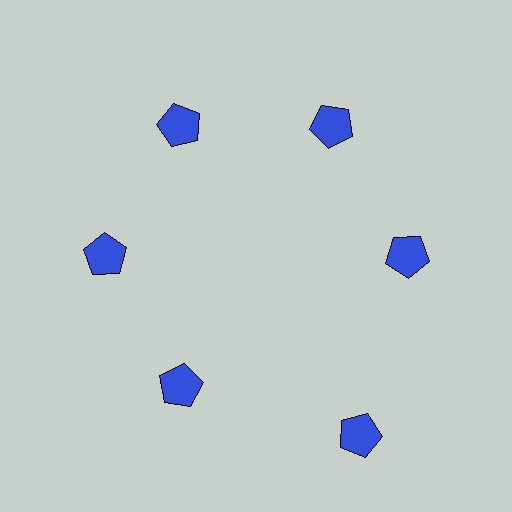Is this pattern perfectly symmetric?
No. The 6 blue pentagons are arranged in a ring, but one element near the 5 o'clock position is pushed outward from the center, breaking the 6-fold rotational symmetry.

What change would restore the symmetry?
The symmetry would be restored by moving it inward, back onto the ring so that all 6 pentagons sit at equal angles and equal distance from the center.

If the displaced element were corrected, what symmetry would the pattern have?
It would have 6-fold rotational symmetry — the pattern would map onto itself every 60 degrees.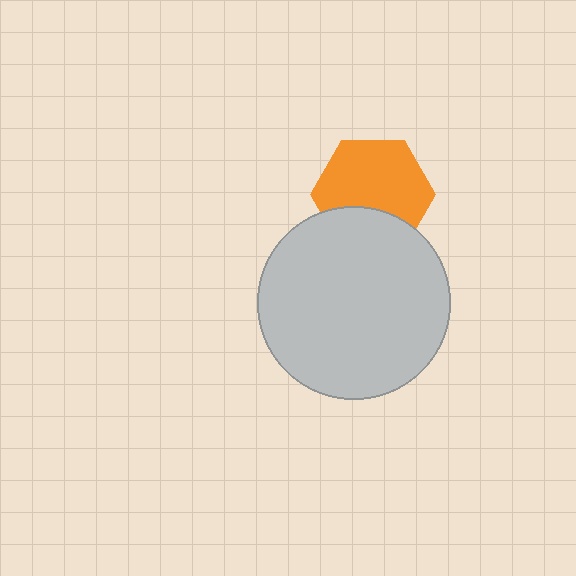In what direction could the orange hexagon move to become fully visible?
The orange hexagon could move up. That would shift it out from behind the light gray circle entirely.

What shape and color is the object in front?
The object in front is a light gray circle.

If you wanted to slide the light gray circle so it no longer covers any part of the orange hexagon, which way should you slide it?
Slide it down — that is the most direct way to separate the two shapes.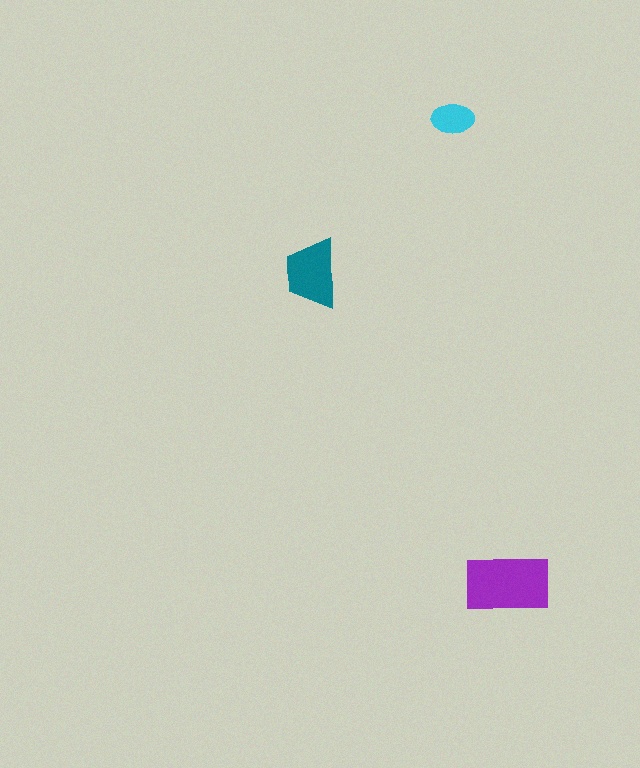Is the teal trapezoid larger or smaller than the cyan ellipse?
Larger.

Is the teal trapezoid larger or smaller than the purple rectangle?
Smaller.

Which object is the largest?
The purple rectangle.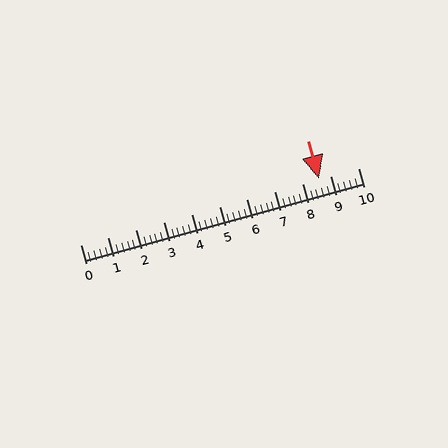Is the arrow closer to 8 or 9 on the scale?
The arrow is closer to 9.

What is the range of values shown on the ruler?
The ruler shows values from 0 to 10.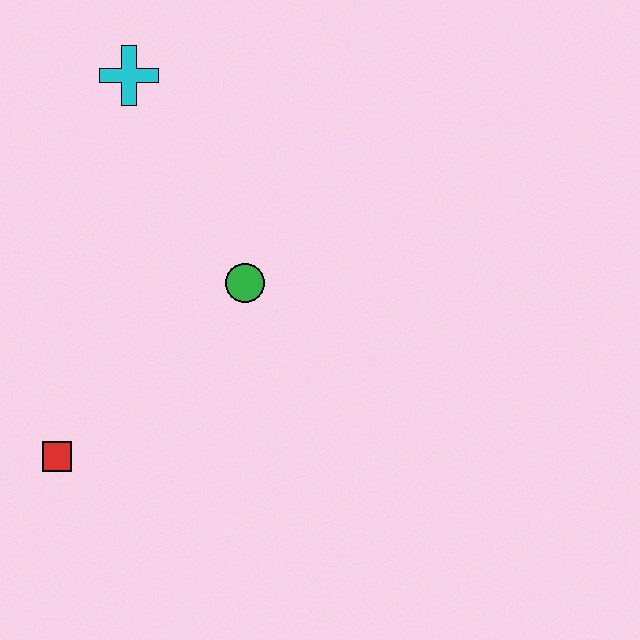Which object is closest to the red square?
The green circle is closest to the red square.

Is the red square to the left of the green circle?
Yes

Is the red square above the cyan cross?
No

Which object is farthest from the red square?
The cyan cross is farthest from the red square.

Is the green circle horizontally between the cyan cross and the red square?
No